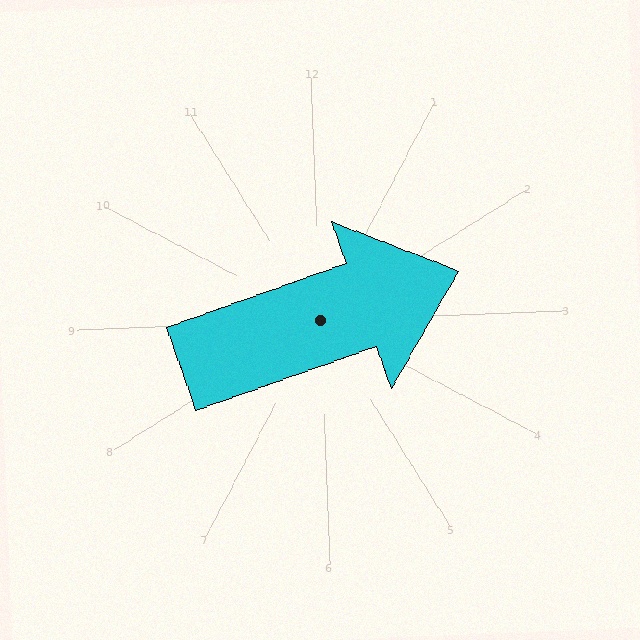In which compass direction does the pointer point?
East.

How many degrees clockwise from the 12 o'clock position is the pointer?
Approximately 73 degrees.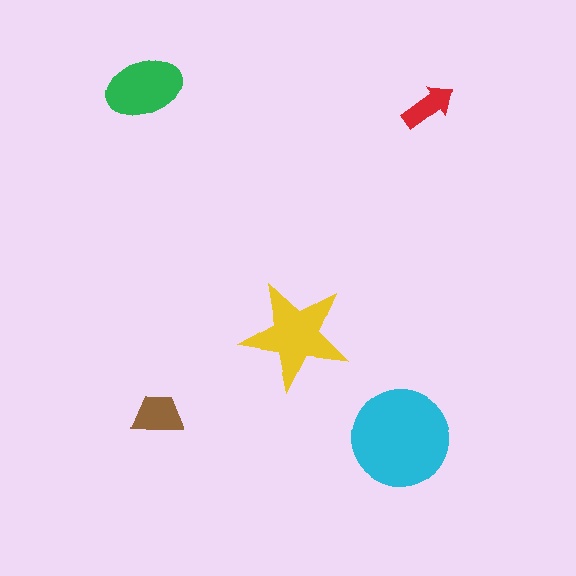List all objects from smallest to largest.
The red arrow, the brown trapezoid, the green ellipse, the yellow star, the cyan circle.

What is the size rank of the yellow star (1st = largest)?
2nd.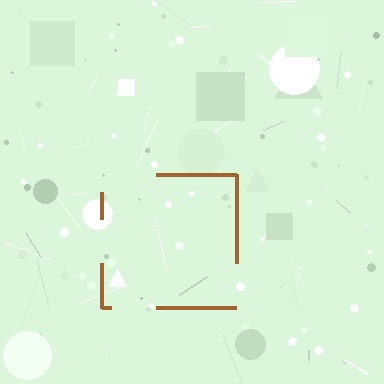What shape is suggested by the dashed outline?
The dashed outline suggests a square.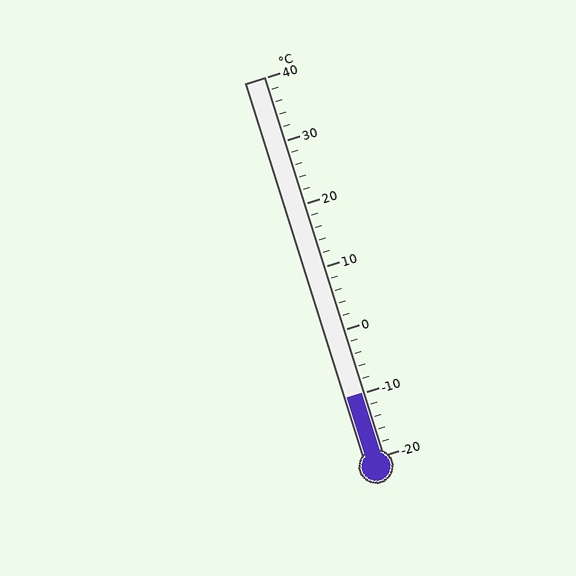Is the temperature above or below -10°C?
The temperature is at -10°C.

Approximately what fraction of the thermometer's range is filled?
The thermometer is filled to approximately 15% of its range.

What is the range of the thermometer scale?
The thermometer scale ranges from -20°C to 40°C.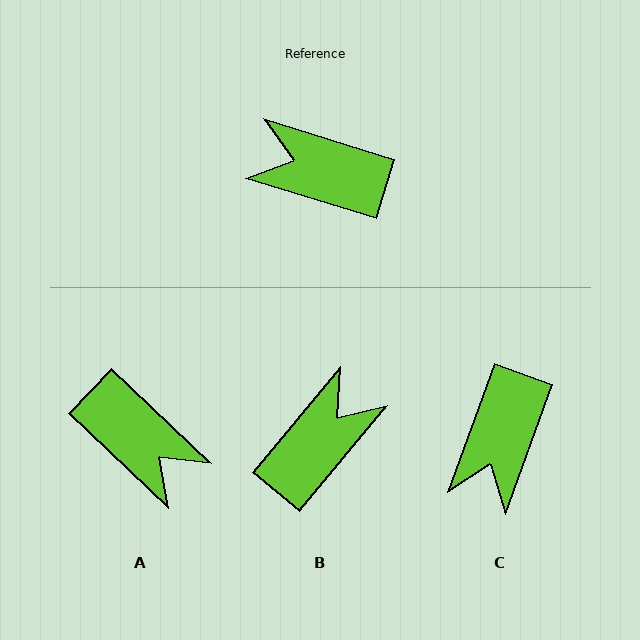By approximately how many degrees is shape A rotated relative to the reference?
Approximately 154 degrees counter-clockwise.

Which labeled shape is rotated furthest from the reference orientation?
A, about 154 degrees away.